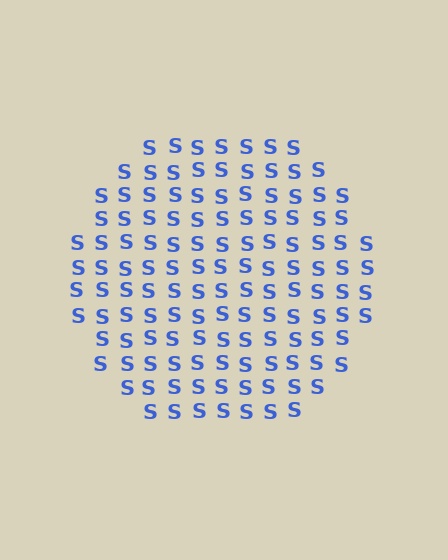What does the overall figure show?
The overall figure shows a circle.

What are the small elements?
The small elements are letter S's.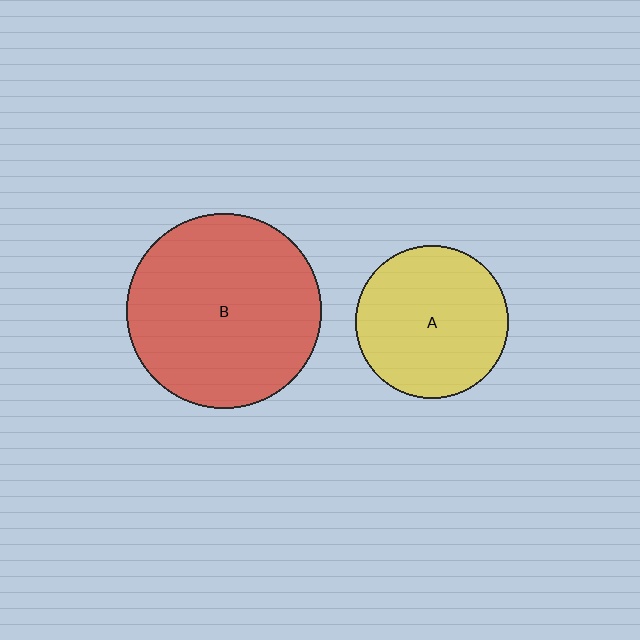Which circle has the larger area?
Circle B (red).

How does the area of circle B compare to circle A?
Approximately 1.6 times.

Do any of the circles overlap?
No, none of the circles overlap.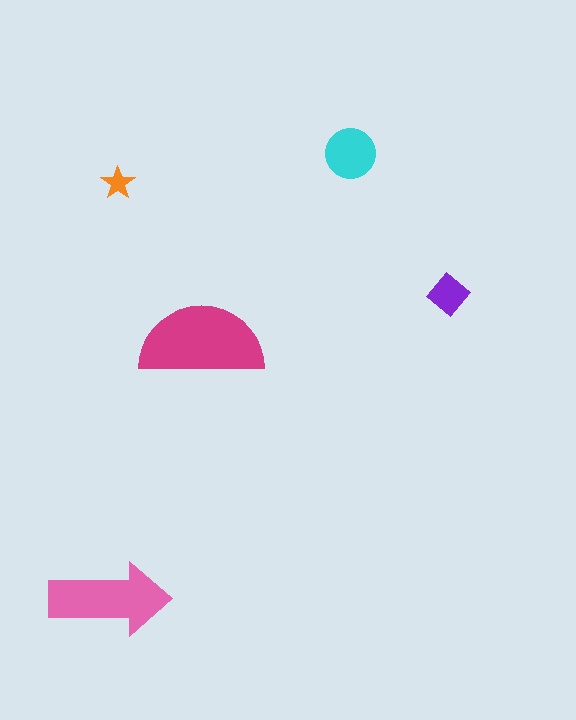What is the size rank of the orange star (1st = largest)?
5th.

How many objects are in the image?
There are 5 objects in the image.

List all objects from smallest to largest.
The orange star, the purple diamond, the cyan circle, the pink arrow, the magenta semicircle.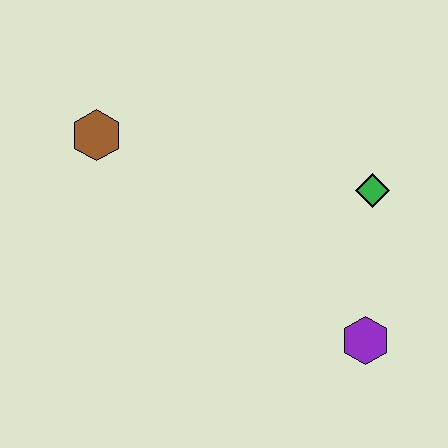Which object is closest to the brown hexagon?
The green diamond is closest to the brown hexagon.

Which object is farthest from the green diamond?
The brown hexagon is farthest from the green diamond.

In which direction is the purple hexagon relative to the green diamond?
The purple hexagon is below the green diamond.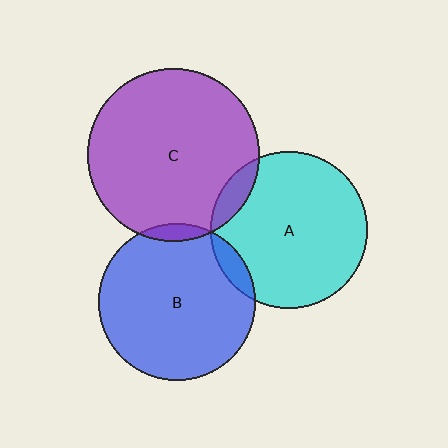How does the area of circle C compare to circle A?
Approximately 1.2 times.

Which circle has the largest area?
Circle C (purple).